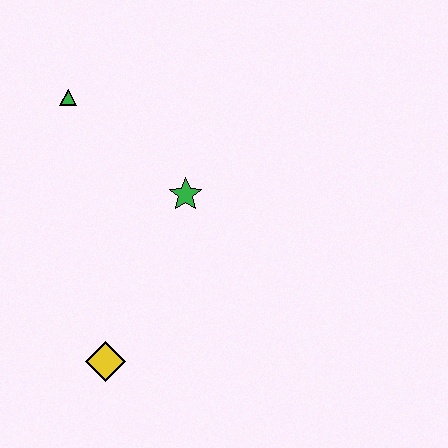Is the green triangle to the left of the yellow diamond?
Yes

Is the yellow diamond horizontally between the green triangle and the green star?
Yes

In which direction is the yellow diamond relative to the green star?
The yellow diamond is below the green star.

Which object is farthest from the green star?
The yellow diamond is farthest from the green star.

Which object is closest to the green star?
The green triangle is closest to the green star.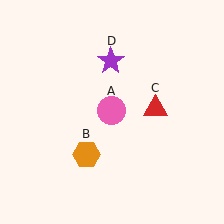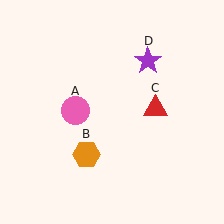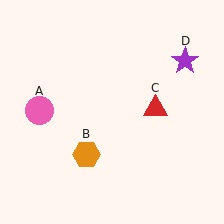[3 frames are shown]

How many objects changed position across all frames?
2 objects changed position: pink circle (object A), purple star (object D).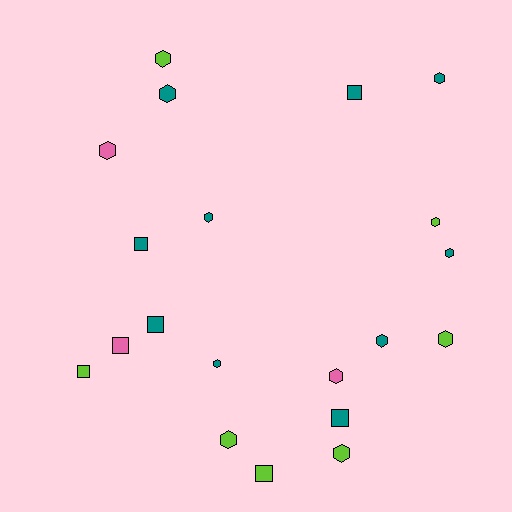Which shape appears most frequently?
Hexagon, with 13 objects.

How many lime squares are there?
There are 2 lime squares.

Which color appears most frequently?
Teal, with 10 objects.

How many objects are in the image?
There are 20 objects.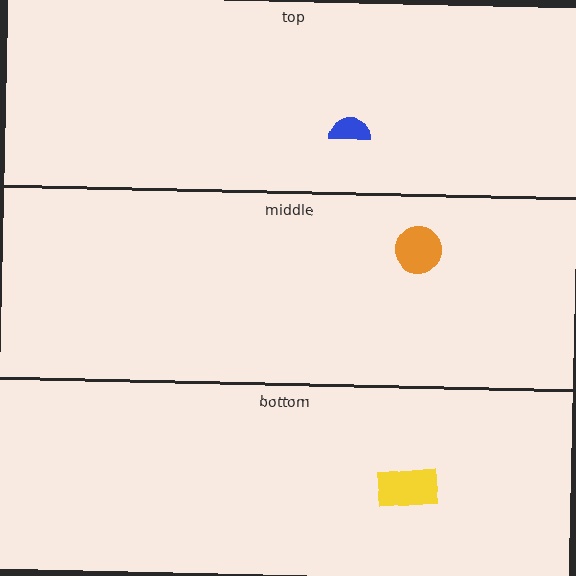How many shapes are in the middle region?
1.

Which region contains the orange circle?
The middle region.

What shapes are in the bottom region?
The yellow rectangle.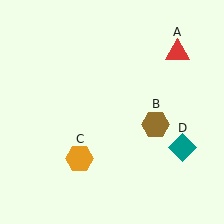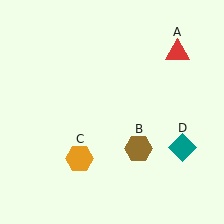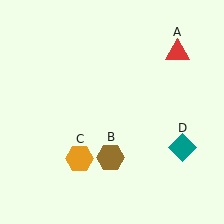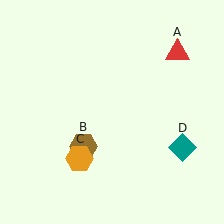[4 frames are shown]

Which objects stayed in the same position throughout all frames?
Red triangle (object A) and orange hexagon (object C) and teal diamond (object D) remained stationary.